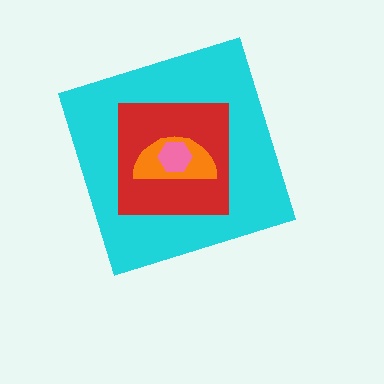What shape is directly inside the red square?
The orange semicircle.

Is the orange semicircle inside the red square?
Yes.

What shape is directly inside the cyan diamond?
The red square.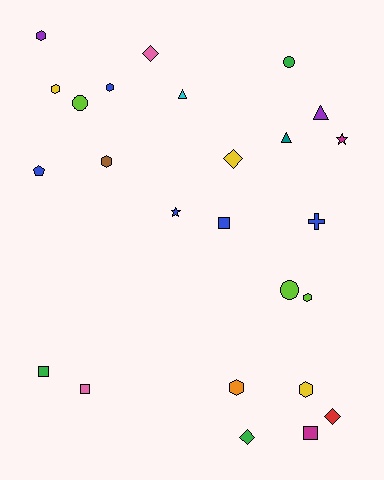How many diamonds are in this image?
There are 4 diamonds.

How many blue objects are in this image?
There are 5 blue objects.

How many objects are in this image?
There are 25 objects.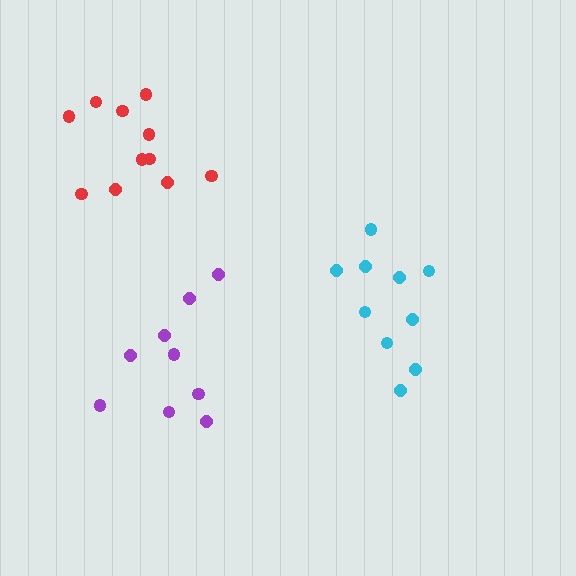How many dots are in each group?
Group 1: 10 dots, Group 2: 11 dots, Group 3: 9 dots (30 total).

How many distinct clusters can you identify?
There are 3 distinct clusters.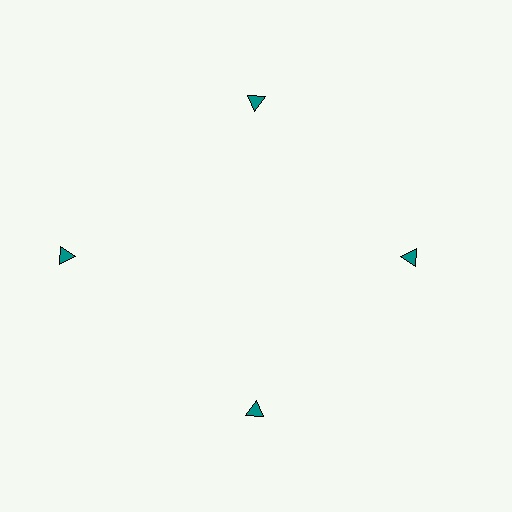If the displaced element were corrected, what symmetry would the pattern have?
It would have 4-fold rotational symmetry — the pattern would map onto itself every 90 degrees.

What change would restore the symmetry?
The symmetry would be restored by moving it inward, back onto the ring so that all 4 triangles sit at equal angles and equal distance from the center.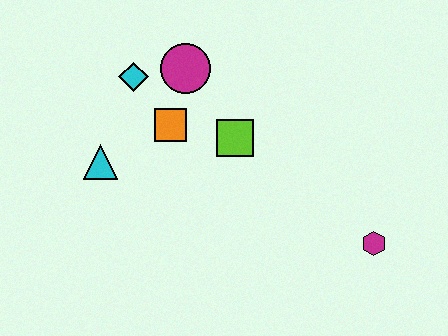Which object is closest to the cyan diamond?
The magenta circle is closest to the cyan diamond.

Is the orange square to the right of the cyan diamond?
Yes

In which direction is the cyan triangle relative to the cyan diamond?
The cyan triangle is below the cyan diamond.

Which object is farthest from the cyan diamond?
The magenta hexagon is farthest from the cyan diamond.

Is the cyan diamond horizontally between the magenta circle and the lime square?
No